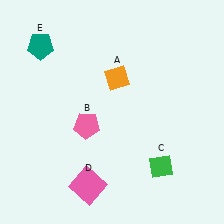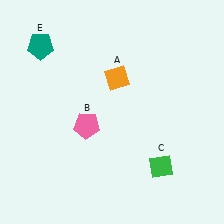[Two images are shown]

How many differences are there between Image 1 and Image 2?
There is 1 difference between the two images.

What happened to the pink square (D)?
The pink square (D) was removed in Image 2. It was in the bottom-left area of Image 1.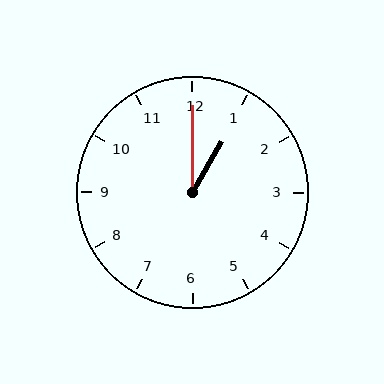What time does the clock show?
1:00.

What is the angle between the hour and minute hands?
Approximately 30 degrees.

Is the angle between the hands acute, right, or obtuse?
It is acute.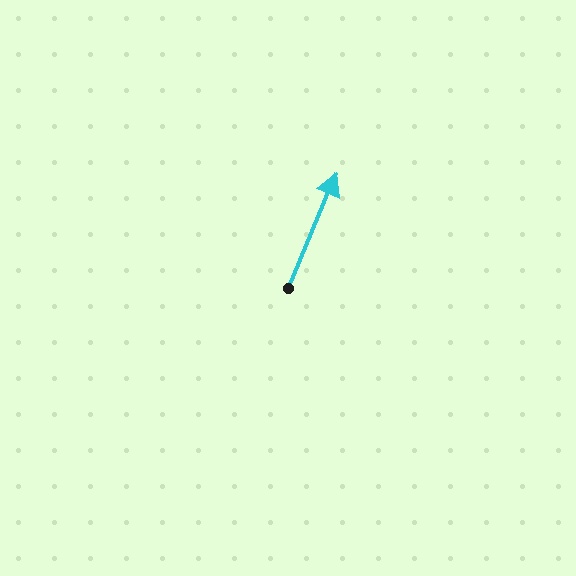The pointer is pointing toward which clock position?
Roughly 1 o'clock.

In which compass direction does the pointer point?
Northeast.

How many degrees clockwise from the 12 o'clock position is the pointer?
Approximately 23 degrees.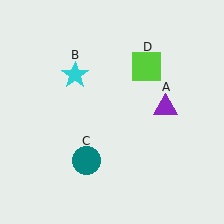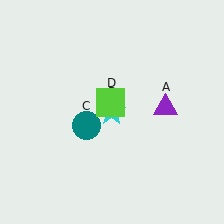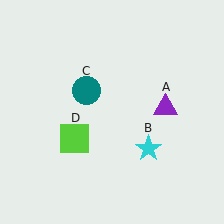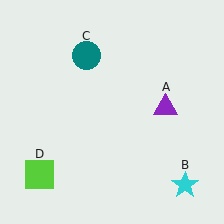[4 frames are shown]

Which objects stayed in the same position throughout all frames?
Purple triangle (object A) remained stationary.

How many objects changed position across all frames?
3 objects changed position: cyan star (object B), teal circle (object C), lime square (object D).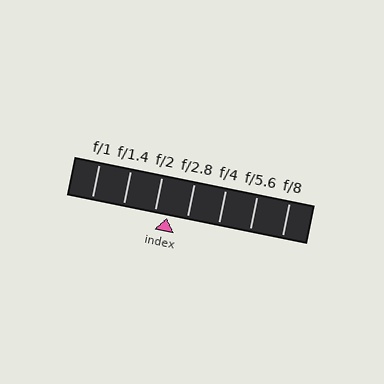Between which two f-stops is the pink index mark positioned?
The index mark is between f/2 and f/2.8.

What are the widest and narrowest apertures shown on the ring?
The widest aperture shown is f/1 and the narrowest is f/8.